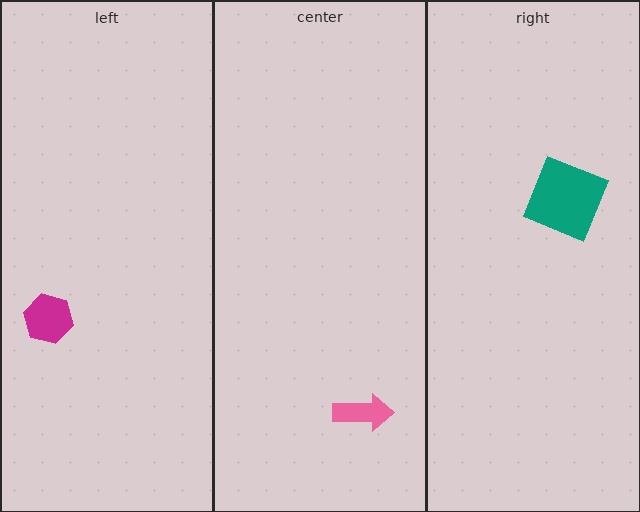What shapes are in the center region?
The pink arrow.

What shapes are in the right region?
The teal square.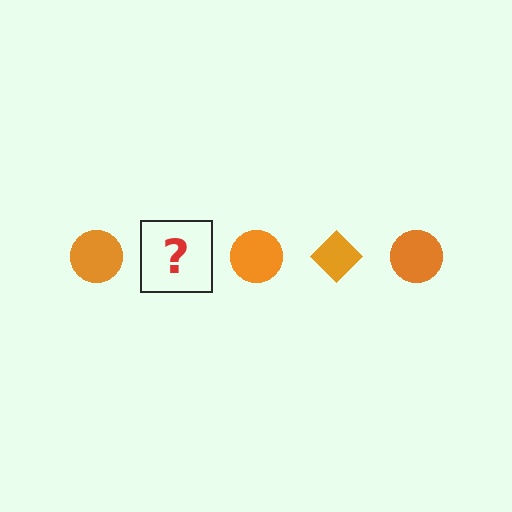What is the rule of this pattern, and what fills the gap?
The rule is that the pattern cycles through circle, diamond shapes in orange. The gap should be filled with an orange diamond.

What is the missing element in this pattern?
The missing element is an orange diamond.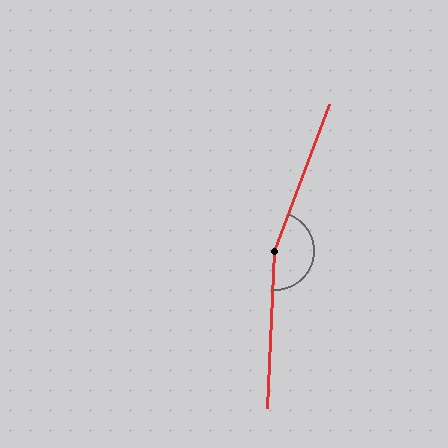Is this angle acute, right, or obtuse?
It is obtuse.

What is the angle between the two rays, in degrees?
Approximately 162 degrees.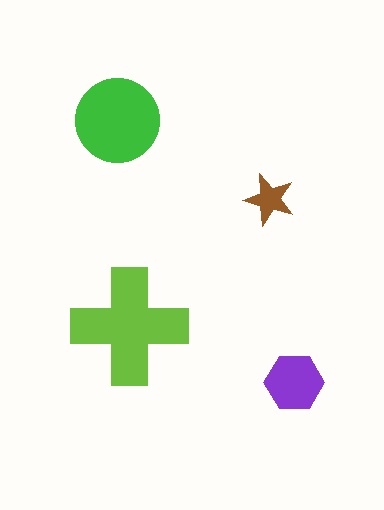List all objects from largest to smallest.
The lime cross, the green circle, the purple hexagon, the brown star.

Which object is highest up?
The green circle is topmost.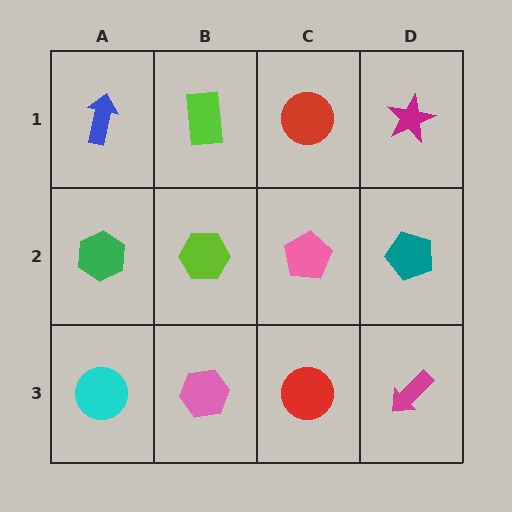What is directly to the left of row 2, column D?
A pink pentagon.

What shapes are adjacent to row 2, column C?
A red circle (row 1, column C), a red circle (row 3, column C), a lime hexagon (row 2, column B), a teal pentagon (row 2, column D).